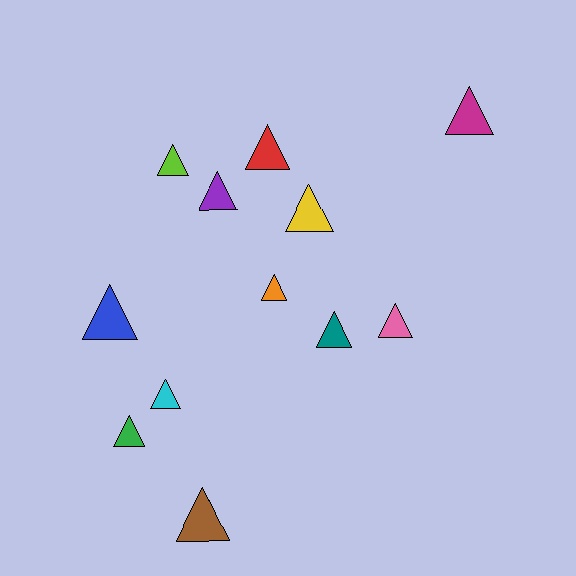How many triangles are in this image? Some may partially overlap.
There are 12 triangles.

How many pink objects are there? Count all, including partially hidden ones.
There is 1 pink object.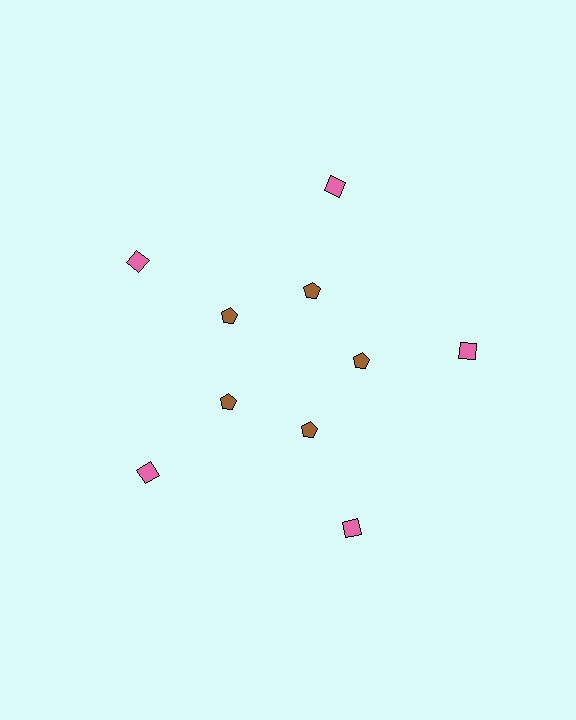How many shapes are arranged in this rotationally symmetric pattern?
There are 10 shapes, arranged in 5 groups of 2.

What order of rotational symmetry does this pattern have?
This pattern has 5-fold rotational symmetry.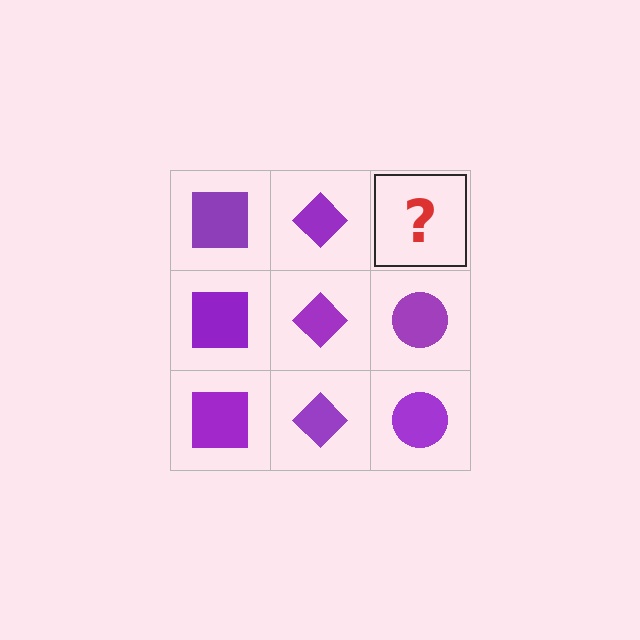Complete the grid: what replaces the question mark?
The question mark should be replaced with a purple circle.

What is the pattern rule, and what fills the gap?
The rule is that each column has a consistent shape. The gap should be filled with a purple circle.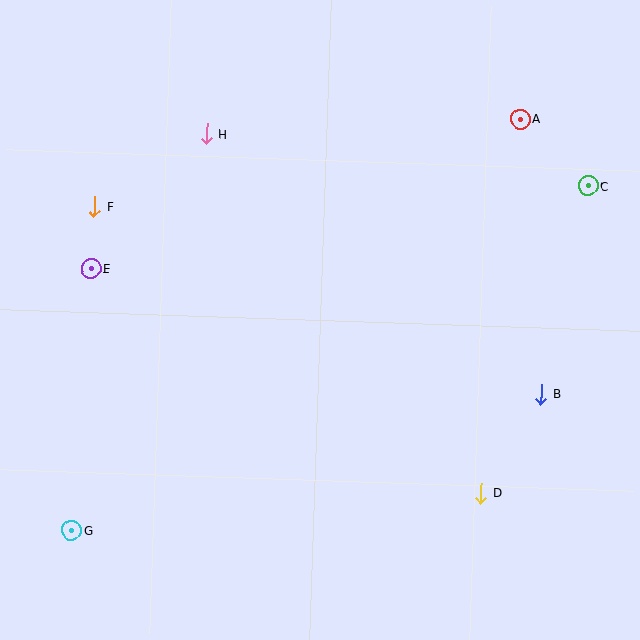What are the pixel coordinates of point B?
Point B is at (541, 394).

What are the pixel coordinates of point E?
Point E is at (91, 268).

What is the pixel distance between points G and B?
The distance between G and B is 489 pixels.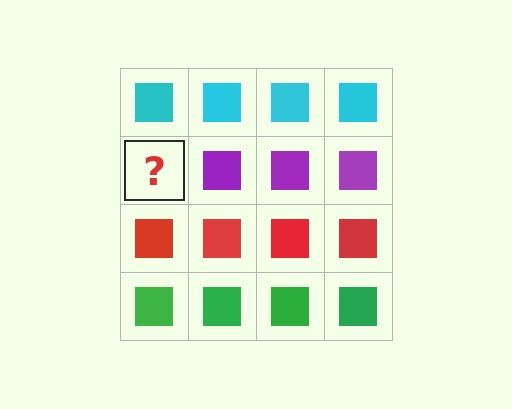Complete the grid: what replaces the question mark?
The question mark should be replaced with a purple square.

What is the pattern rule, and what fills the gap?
The rule is that each row has a consistent color. The gap should be filled with a purple square.